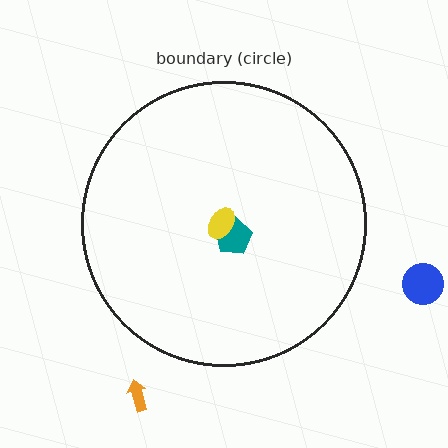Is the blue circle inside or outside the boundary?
Outside.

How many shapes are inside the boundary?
2 inside, 2 outside.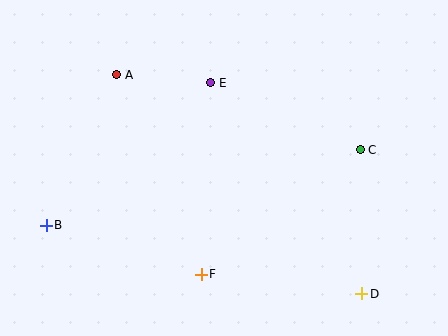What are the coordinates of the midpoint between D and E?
The midpoint between D and E is at (286, 188).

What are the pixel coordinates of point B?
Point B is at (46, 225).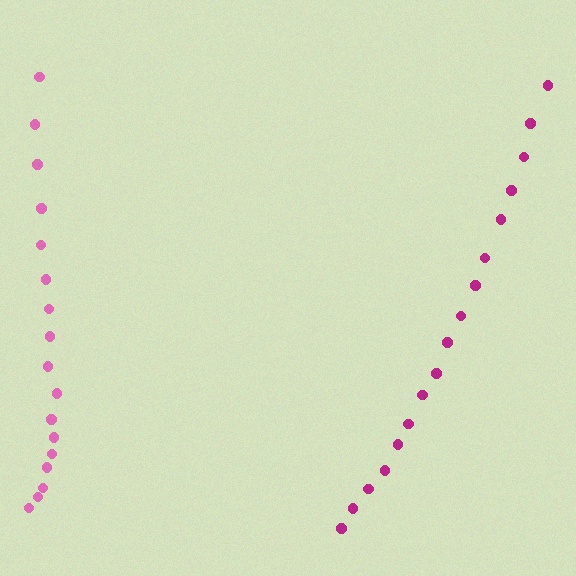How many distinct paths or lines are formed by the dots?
There are 2 distinct paths.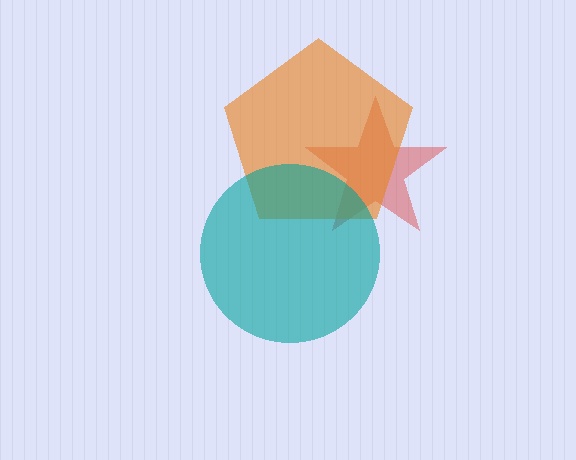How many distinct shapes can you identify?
There are 3 distinct shapes: a red star, an orange pentagon, a teal circle.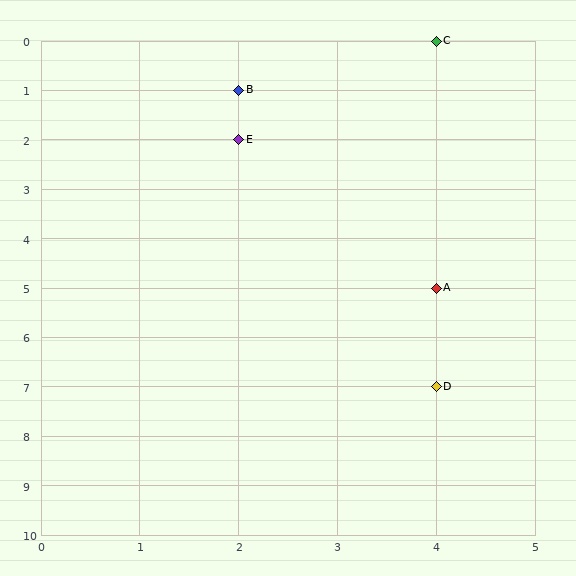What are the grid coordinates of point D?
Point D is at grid coordinates (4, 7).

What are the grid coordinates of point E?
Point E is at grid coordinates (2, 2).